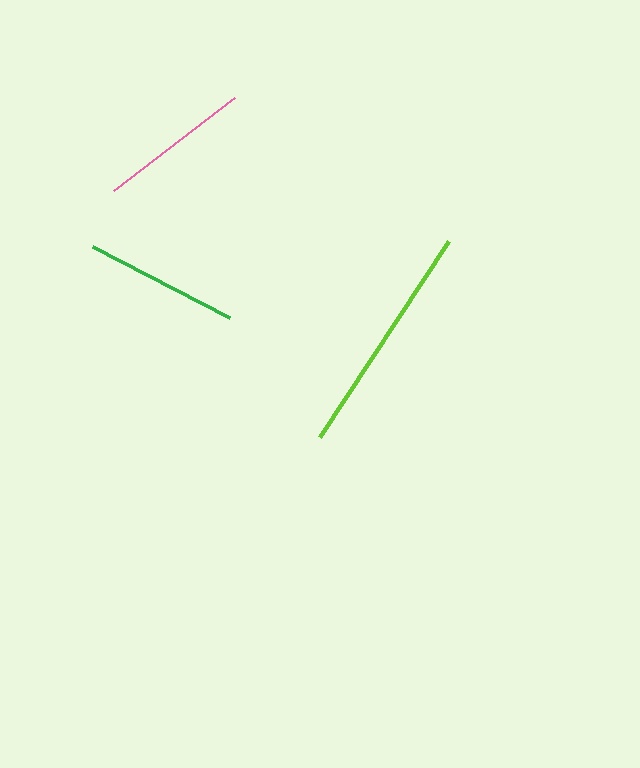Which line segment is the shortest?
The pink line is the shortest at approximately 153 pixels.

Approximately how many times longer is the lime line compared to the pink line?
The lime line is approximately 1.5 times the length of the pink line.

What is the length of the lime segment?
The lime segment is approximately 235 pixels long.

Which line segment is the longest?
The lime line is the longest at approximately 235 pixels.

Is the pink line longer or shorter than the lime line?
The lime line is longer than the pink line.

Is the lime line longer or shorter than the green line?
The lime line is longer than the green line.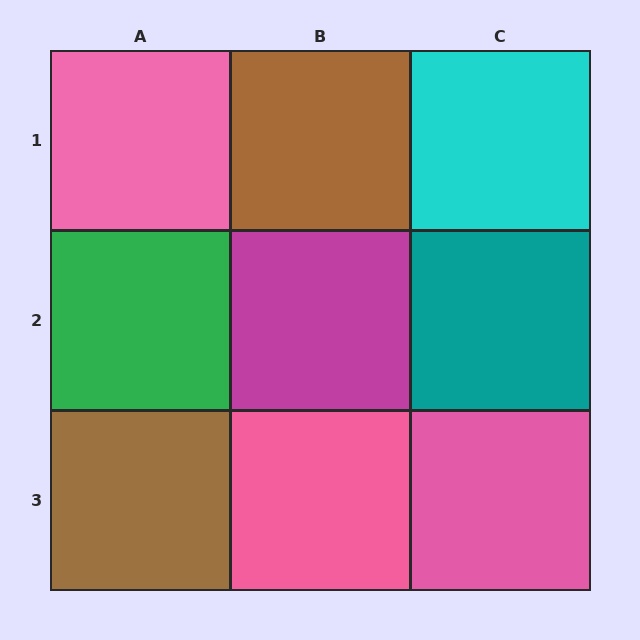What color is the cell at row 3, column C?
Pink.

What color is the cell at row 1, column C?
Cyan.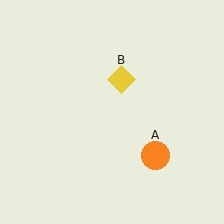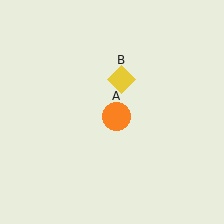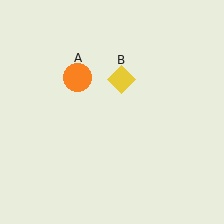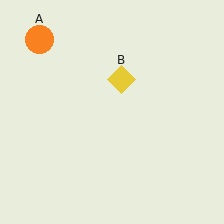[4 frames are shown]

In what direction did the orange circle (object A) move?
The orange circle (object A) moved up and to the left.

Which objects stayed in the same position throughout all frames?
Yellow diamond (object B) remained stationary.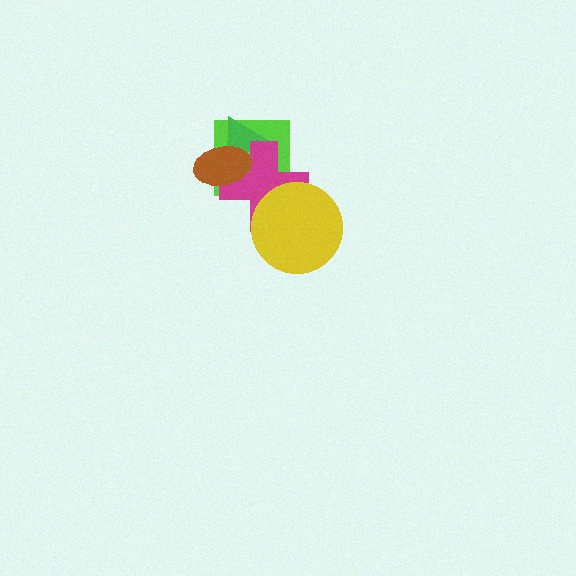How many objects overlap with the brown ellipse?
3 objects overlap with the brown ellipse.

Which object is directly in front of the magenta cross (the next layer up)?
The brown ellipse is directly in front of the magenta cross.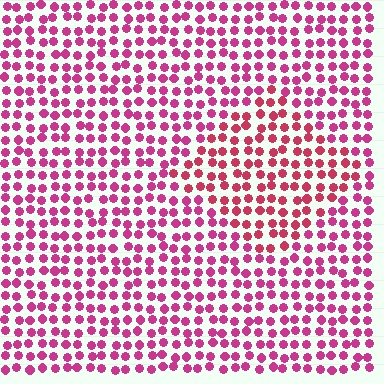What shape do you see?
I see a diamond.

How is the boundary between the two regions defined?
The boundary is defined purely by a slight shift in hue (about 21 degrees). Spacing, size, and orientation are identical on both sides.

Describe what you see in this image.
The image is filled with small magenta elements in a uniform arrangement. A diamond-shaped region is visible where the elements are tinted to a slightly different hue, forming a subtle color boundary.